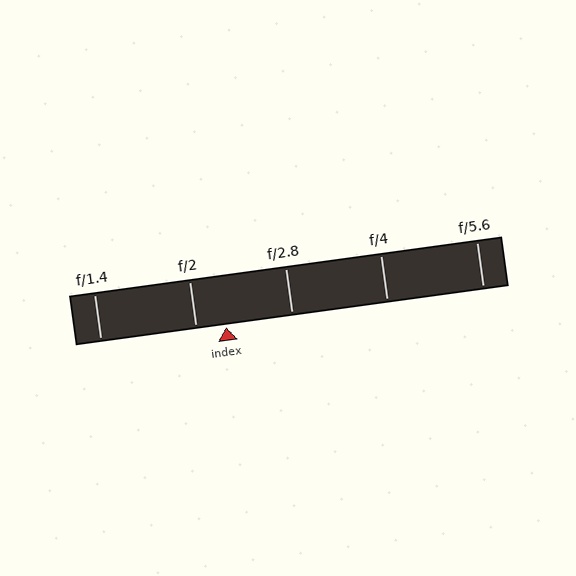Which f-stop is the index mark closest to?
The index mark is closest to f/2.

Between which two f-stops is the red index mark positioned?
The index mark is between f/2 and f/2.8.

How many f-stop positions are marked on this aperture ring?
There are 5 f-stop positions marked.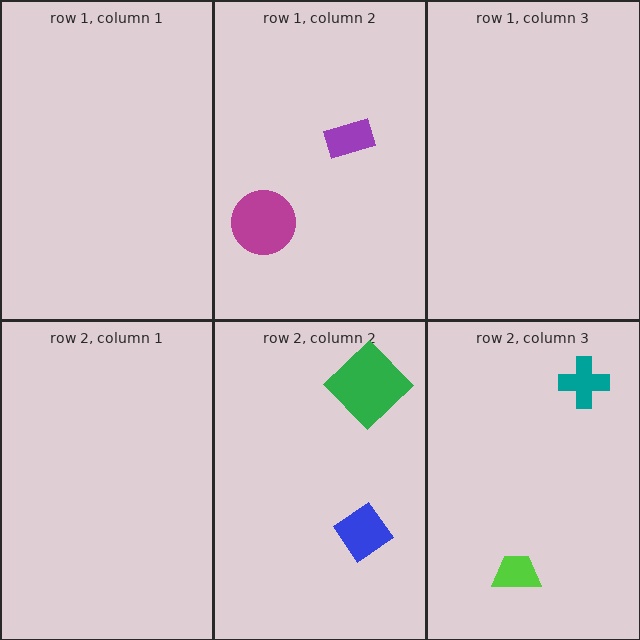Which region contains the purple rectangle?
The row 1, column 2 region.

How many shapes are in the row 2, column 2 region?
2.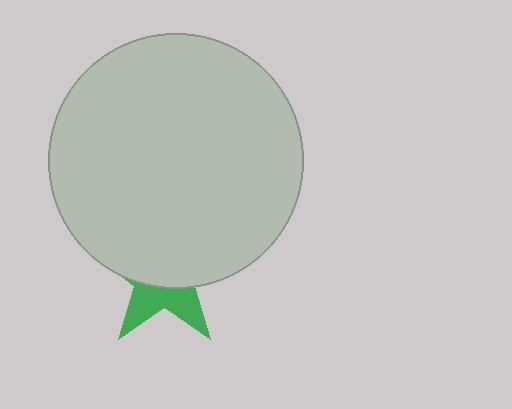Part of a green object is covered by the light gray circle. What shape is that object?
It is a star.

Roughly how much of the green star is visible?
A small part of it is visible (roughly 35%).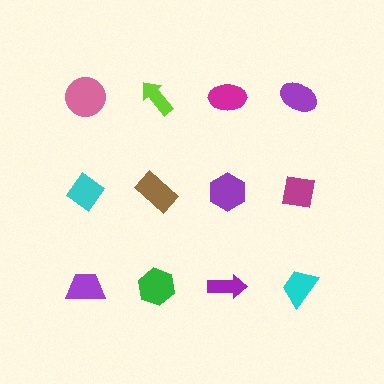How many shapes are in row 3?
4 shapes.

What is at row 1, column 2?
A lime arrow.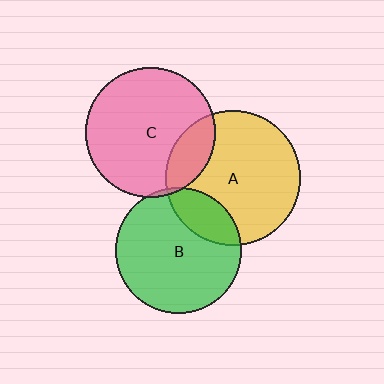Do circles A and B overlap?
Yes.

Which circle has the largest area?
Circle A (yellow).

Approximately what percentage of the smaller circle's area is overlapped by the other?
Approximately 20%.